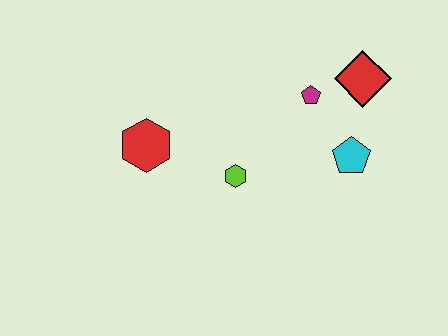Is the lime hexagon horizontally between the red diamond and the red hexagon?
Yes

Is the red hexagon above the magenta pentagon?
No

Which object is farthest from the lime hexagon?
The red diamond is farthest from the lime hexagon.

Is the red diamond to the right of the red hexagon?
Yes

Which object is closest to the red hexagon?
The lime hexagon is closest to the red hexagon.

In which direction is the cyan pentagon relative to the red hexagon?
The cyan pentagon is to the right of the red hexagon.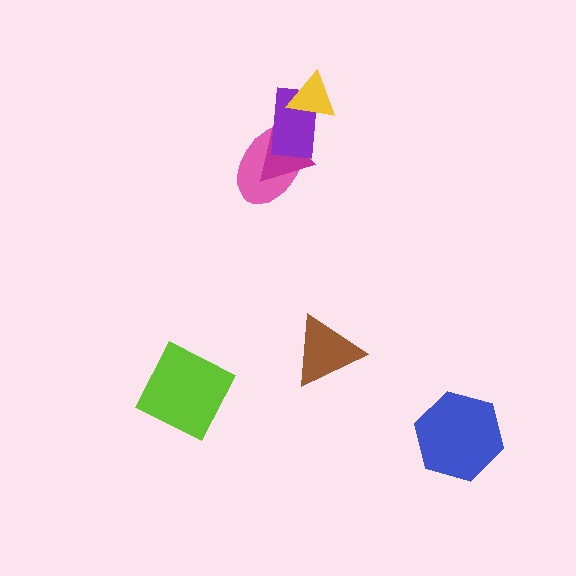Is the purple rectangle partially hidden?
Yes, it is partially covered by another shape.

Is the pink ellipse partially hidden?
Yes, it is partially covered by another shape.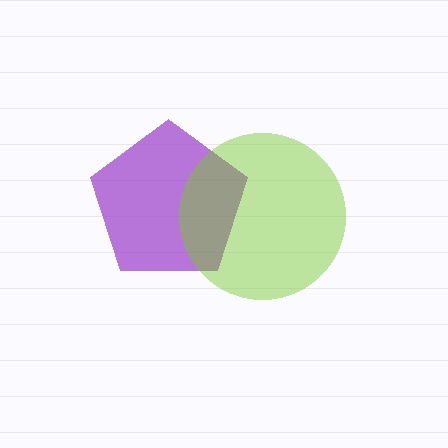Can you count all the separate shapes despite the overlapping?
Yes, there are 2 separate shapes.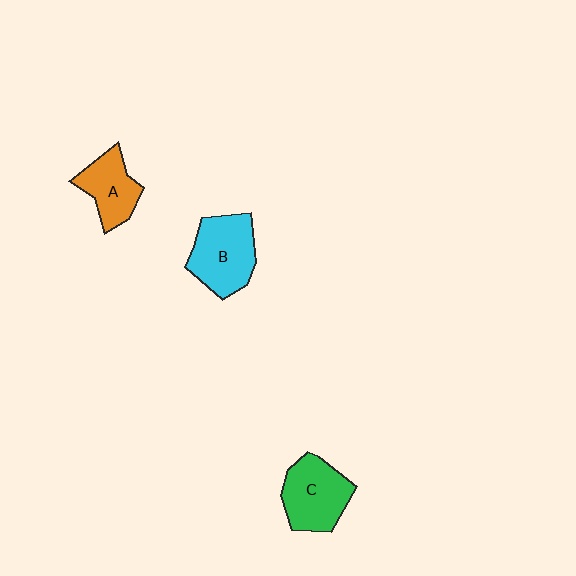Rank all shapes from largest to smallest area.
From largest to smallest: B (cyan), C (green), A (orange).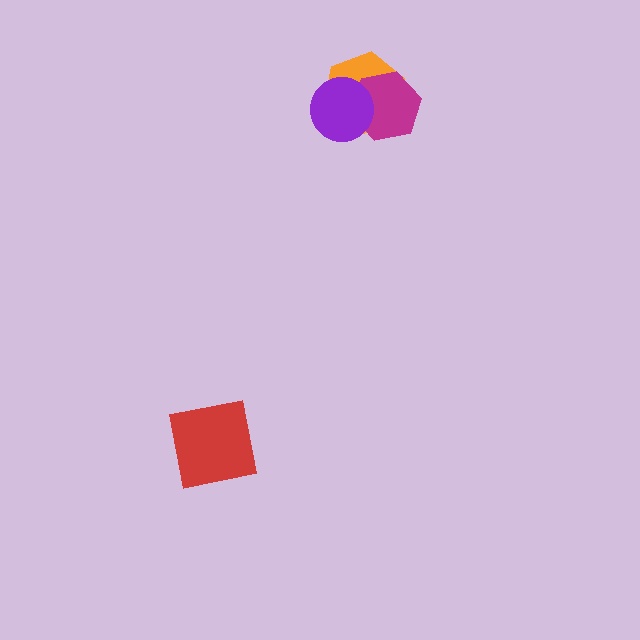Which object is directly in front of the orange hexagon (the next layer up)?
The magenta hexagon is directly in front of the orange hexagon.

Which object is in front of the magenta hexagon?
The purple circle is in front of the magenta hexagon.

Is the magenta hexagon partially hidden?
Yes, it is partially covered by another shape.